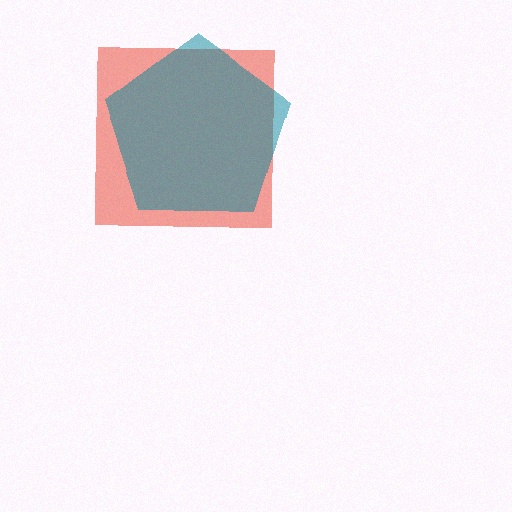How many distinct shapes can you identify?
There are 2 distinct shapes: a red square, a teal pentagon.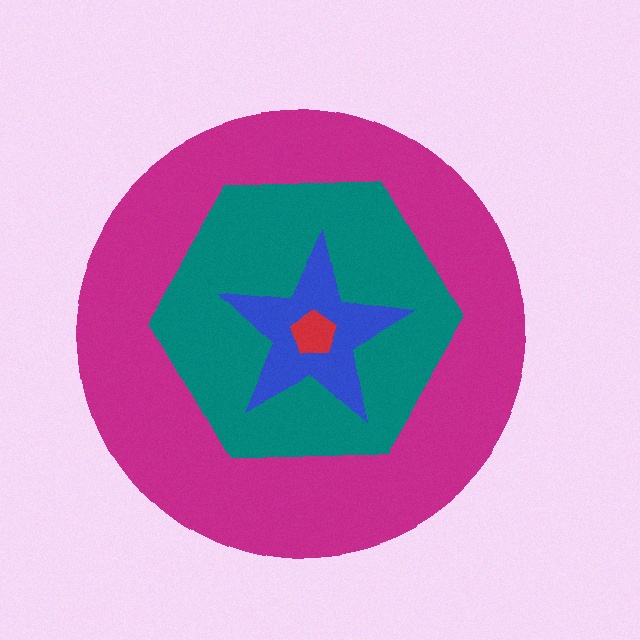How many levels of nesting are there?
4.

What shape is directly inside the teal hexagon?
The blue star.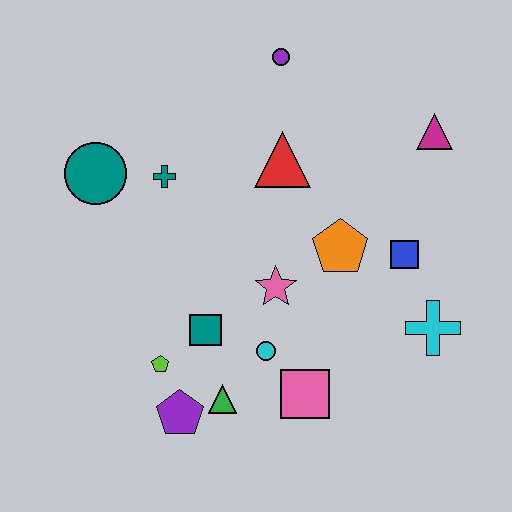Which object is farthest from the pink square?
The purple circle is farthest from the pink square.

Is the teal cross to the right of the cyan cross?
No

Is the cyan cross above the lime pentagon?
Yes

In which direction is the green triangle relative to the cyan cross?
The green triangle is to the left of the cyan cross.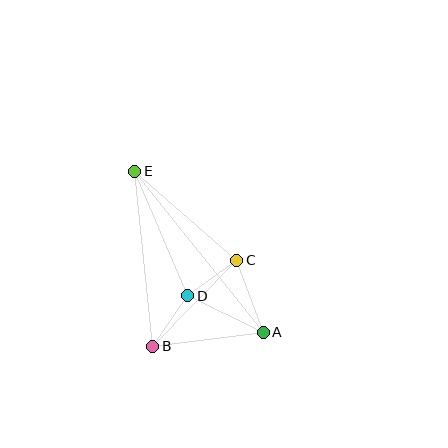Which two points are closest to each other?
Points C and D are closest to each other.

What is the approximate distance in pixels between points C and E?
The distance between C and E is approximately 135 pixels.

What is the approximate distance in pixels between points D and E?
The distance between D and E is approximately 135 pixels.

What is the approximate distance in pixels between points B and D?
The distance between B and D is approximately 61 pixels.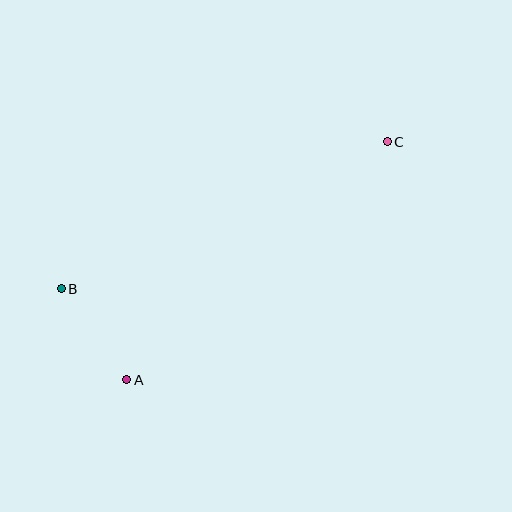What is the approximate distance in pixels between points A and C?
The distance between A and C is approximately 353 pixels.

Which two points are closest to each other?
Points A and B are closest to each other.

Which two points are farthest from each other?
Points B and C are farthest from each other.